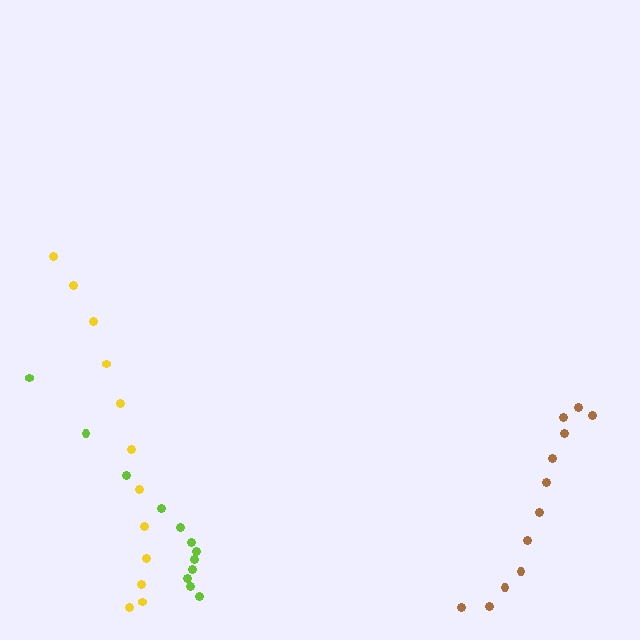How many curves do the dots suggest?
There are 3 distinct paths.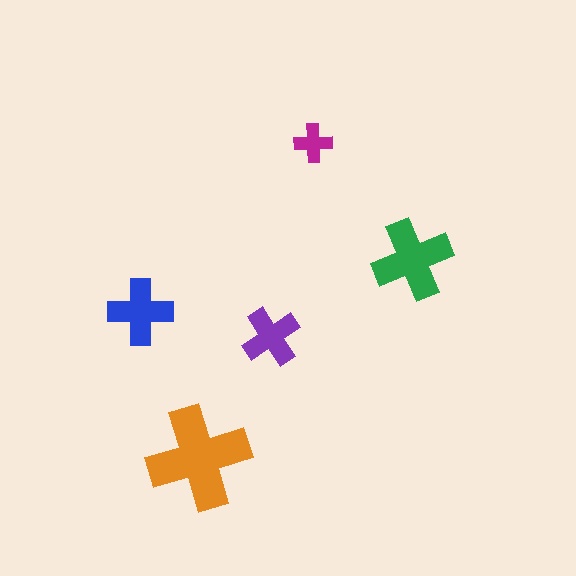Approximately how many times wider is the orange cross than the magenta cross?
About 2.5 times wider.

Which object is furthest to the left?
The blue cross is leftmost.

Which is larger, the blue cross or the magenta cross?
The blue one.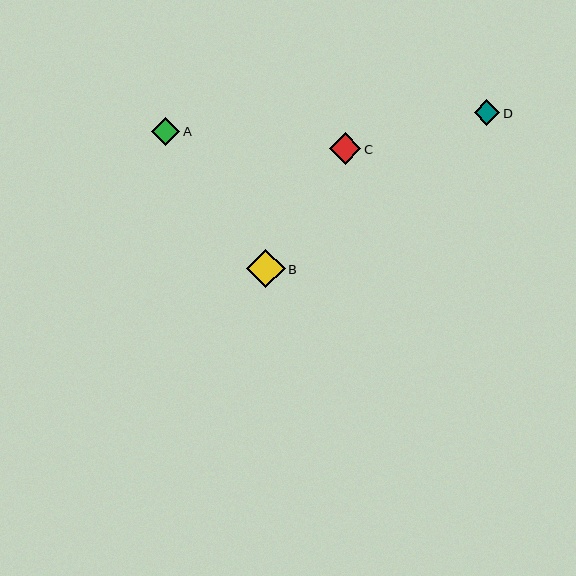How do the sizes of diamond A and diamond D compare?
Diamond A and diamond D are approximately the same size.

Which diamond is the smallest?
Diamond D is the smallest with a size of approximately 26 pixels.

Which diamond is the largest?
Diamond B is the largest with a size of approximately 39 pixels.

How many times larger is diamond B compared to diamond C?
Diamond B is approximately 1.2 times the size of diamond C.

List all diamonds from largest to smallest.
From largest to smallest: B, C, A, D.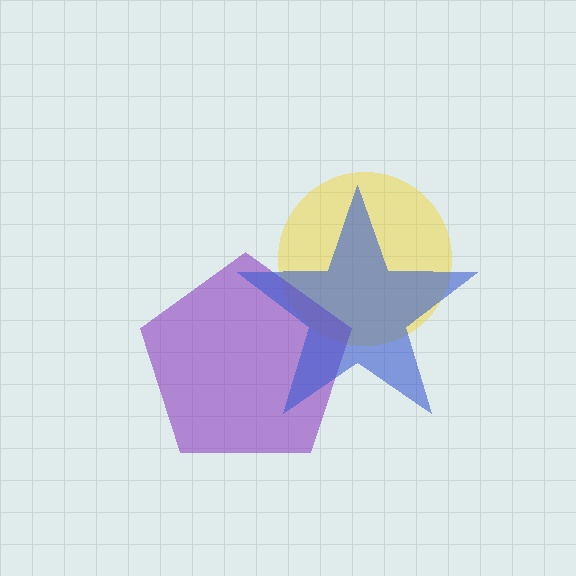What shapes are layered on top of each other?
The layered shapes are: a yellow circle, a purple pentagon, a blue star.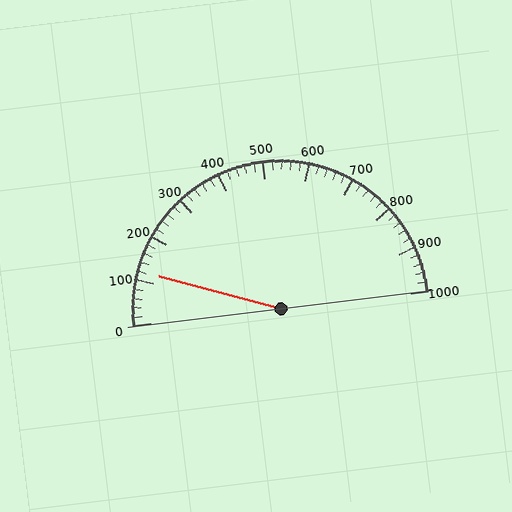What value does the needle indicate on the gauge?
The needle indicates approximately 120.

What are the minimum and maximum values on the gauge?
The gauge ranges from 0 to 1000.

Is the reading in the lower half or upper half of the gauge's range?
The reading is in the lower half of the range (0 to 1000).